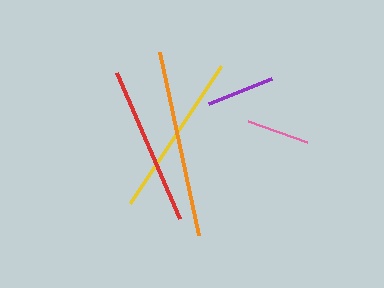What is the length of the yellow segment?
The yellow segment is approximately 164 pixels long.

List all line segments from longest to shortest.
From longest to shortest: orange, yellow, red, purple, pink.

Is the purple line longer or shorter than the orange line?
The orange line is longer than the purple line.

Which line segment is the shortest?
The pink line is the shortest at approximately 63 pixels.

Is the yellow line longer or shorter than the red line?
The yellow line is longer than the red line.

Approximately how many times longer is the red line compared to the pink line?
The red line is approximately 2.5 times the length of the pink line.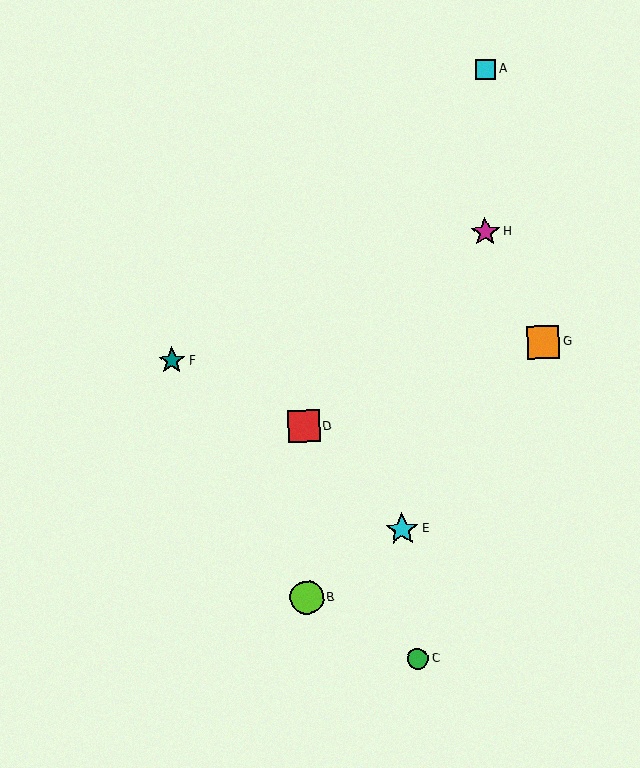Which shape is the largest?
The lime circle (labeled B) is the largest.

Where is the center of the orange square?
The center of the orange square is at (544, 342).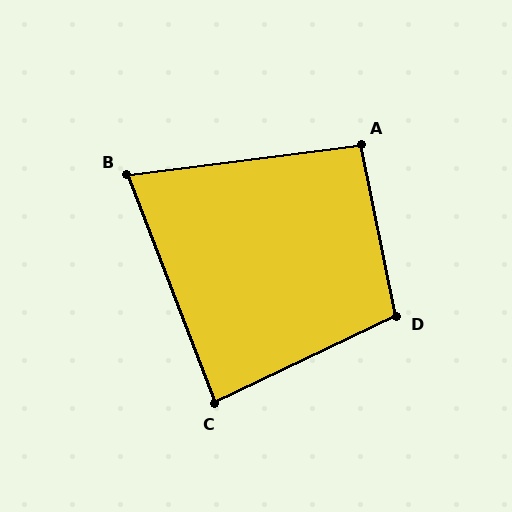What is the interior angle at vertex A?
Approximately 94 degrees (approximately right).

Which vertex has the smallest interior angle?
B, at approximately 76 degrees.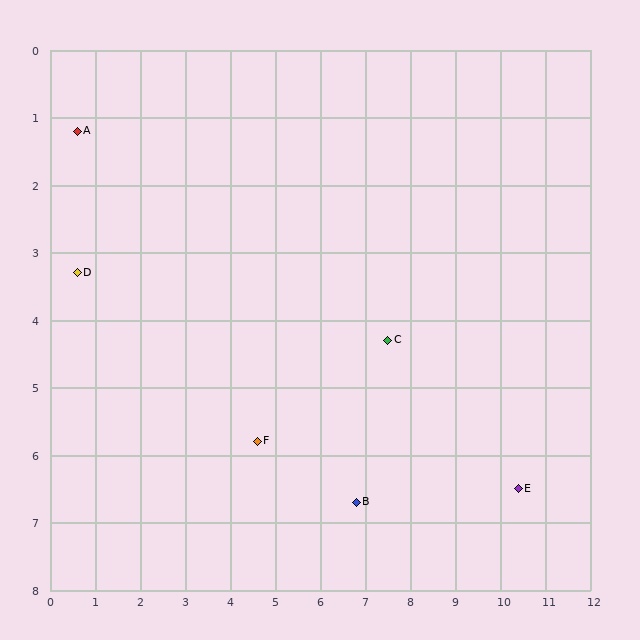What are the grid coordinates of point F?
Point F is at approximately (4.6, 5.8).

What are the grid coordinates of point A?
Point A is at approximately (0.6, 1.2).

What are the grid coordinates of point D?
Point D is at approximately (0.6, 3.3).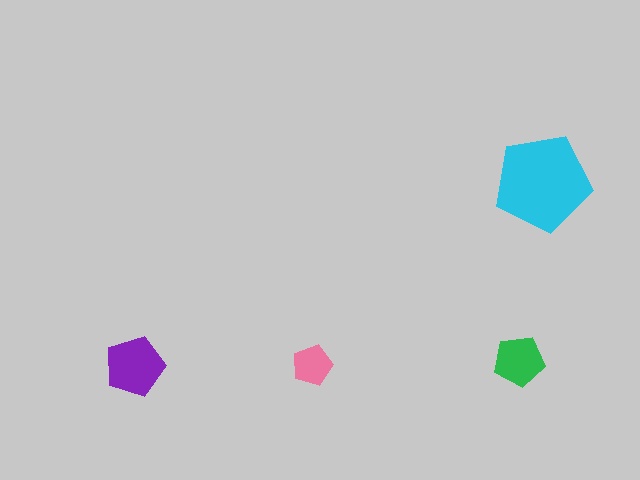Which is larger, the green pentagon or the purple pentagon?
The purple one.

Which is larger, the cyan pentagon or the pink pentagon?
The cyan one.